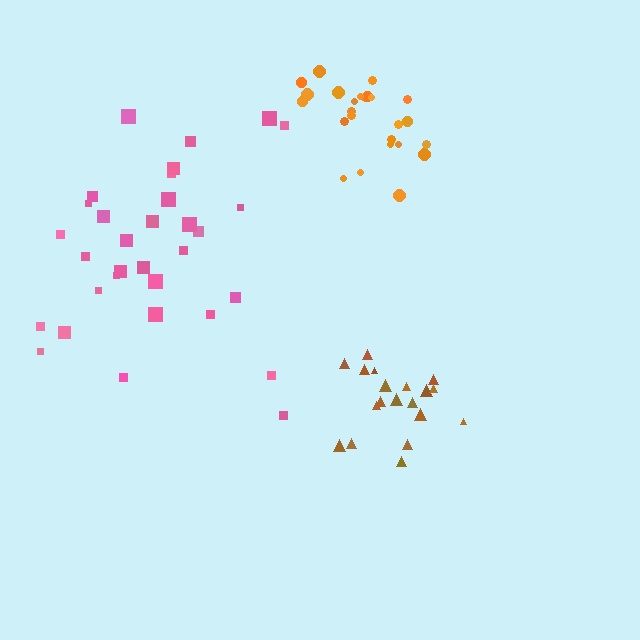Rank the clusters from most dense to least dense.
orange, brown, pink.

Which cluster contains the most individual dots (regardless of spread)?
Pink (32).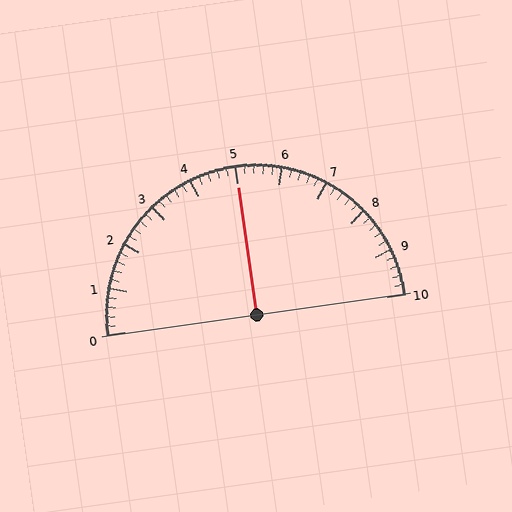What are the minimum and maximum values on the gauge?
The gauge ranges from 0 to 10.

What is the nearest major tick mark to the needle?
The nearest major tick mark is 5.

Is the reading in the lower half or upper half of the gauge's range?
The reading is in the upper half of the range (0 to 10).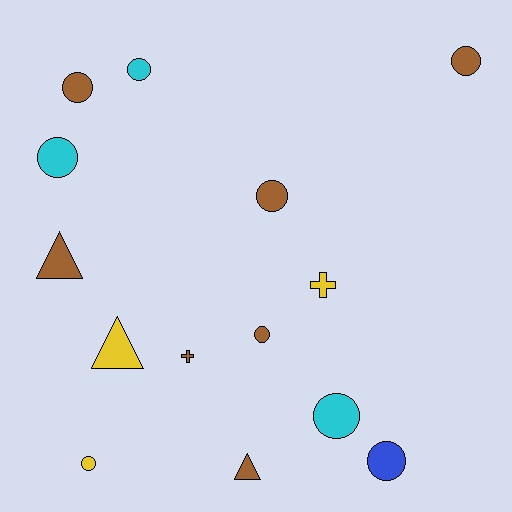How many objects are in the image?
There are 14 objects.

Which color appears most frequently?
Brown, with 7 objects.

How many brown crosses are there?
There is 1 brown cross.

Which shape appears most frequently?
Circle, with 9 objects.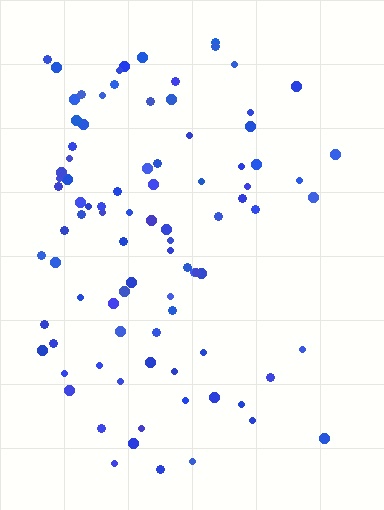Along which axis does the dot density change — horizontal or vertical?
Horizontal.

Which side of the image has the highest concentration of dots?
The left.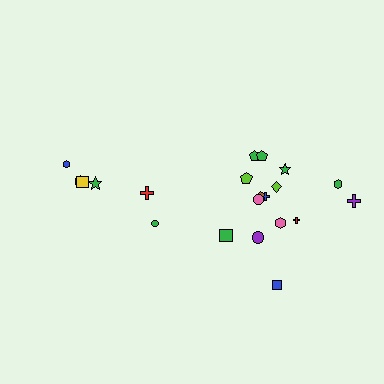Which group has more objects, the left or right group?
The right group.